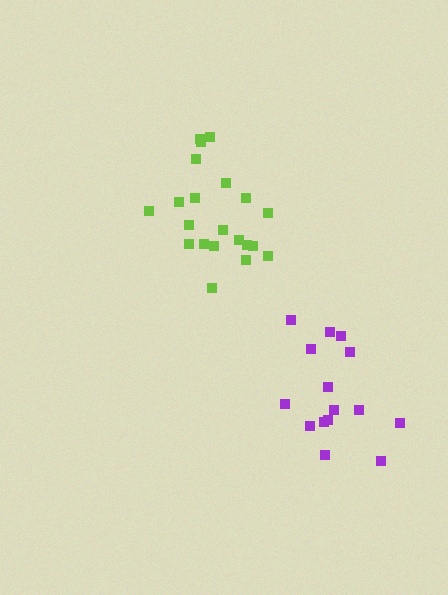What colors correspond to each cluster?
The clusters are colored: purple, lime.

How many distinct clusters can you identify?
There are 2 distinct clusters.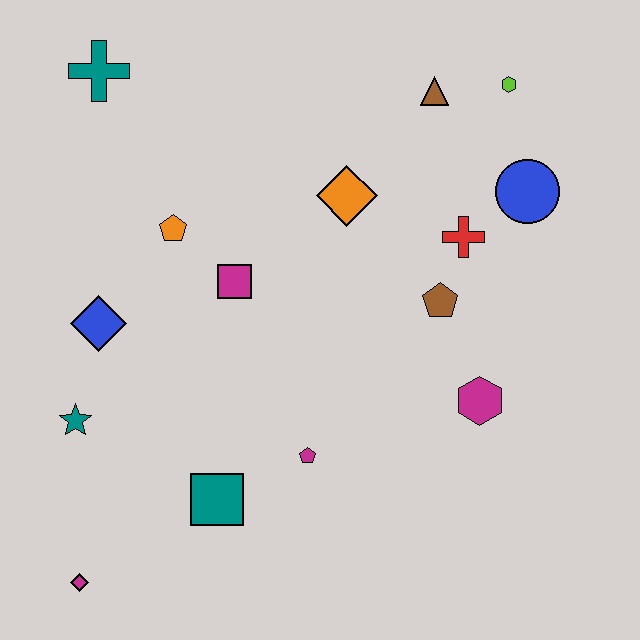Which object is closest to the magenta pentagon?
The teal square is closest to the magenta pentagon.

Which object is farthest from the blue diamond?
The lime hexagon is farthest from the blue diamond.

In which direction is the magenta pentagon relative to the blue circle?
The magenta pentagon is below the blue circle.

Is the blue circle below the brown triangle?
Yes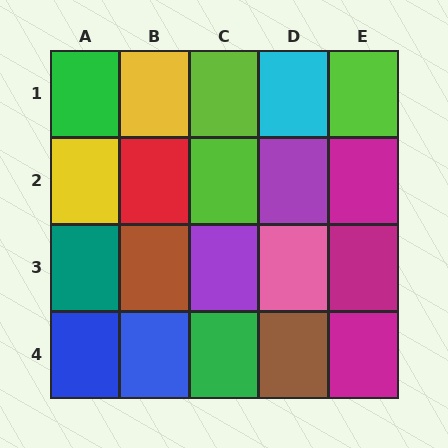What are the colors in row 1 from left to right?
Green, yellow, lime, cyan, lime.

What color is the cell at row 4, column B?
Blue.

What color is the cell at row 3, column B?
Brown.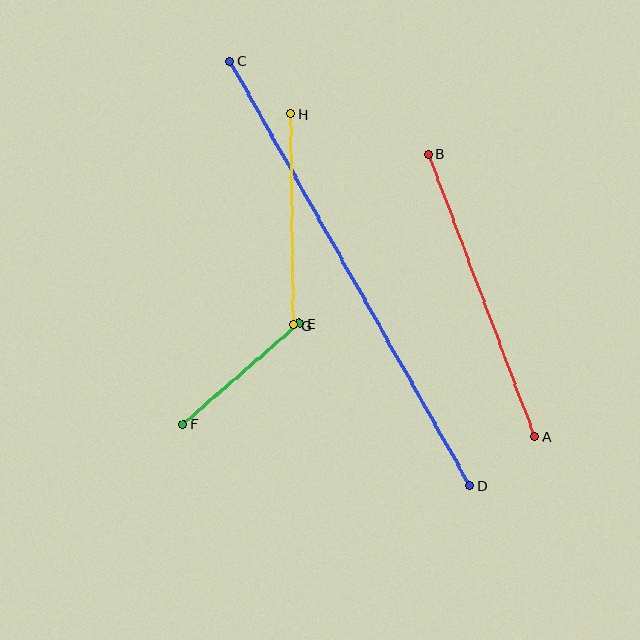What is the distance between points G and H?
The distance is approximately 211 pixels.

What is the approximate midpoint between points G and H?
The midpoint is at approximately (292, 220) pixels.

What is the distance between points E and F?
The distance is approximately 154 pixels.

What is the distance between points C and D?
The distance is approximately 487 pixels.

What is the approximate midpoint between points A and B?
The midpoint is at approximately (481, 295) pixels.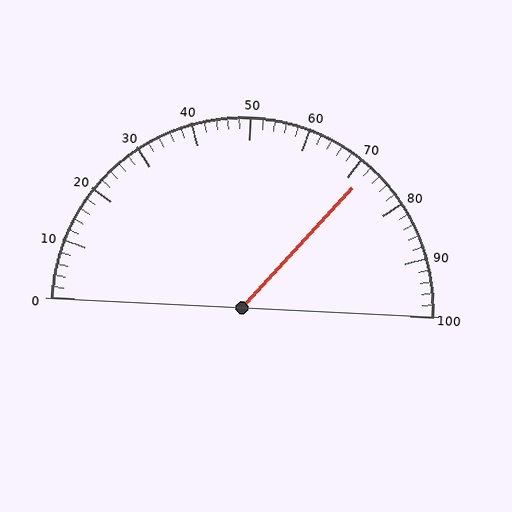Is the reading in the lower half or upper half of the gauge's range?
The reading is in the upper half of the range (0 to 100).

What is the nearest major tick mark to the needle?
The nearest major tick mark is 70.